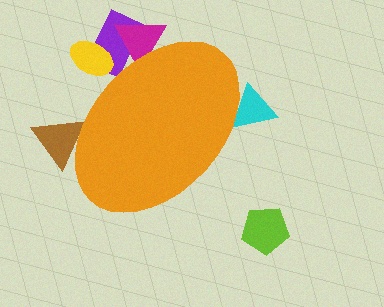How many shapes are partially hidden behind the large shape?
5 shapes are partially hidden.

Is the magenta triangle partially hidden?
Yes, the magenta triangle is partially hidden behind the orange ellipse.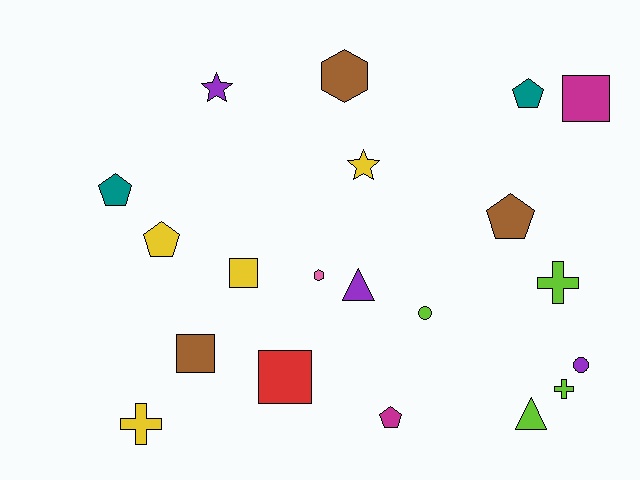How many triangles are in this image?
There are 2 triangles.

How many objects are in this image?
There are 20 objects.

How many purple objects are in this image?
There are 3 purple objects.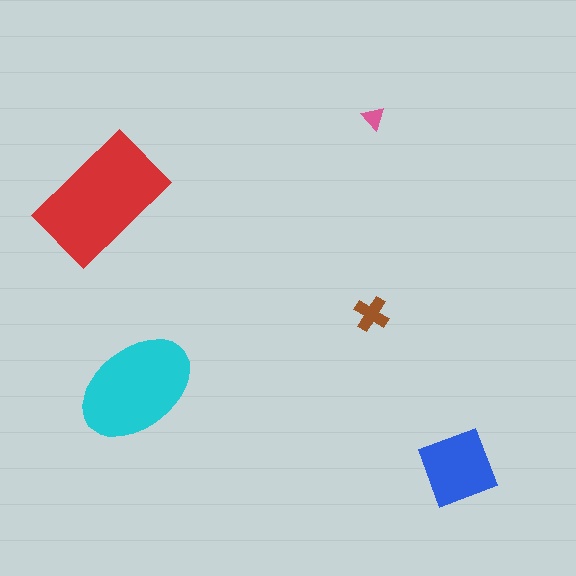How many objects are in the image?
There are 5 objects in the image.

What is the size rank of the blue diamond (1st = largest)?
3rd.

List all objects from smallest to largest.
The pink triangle, the brown cross, the blue diamond, the cyan ellipse, the red rectangle.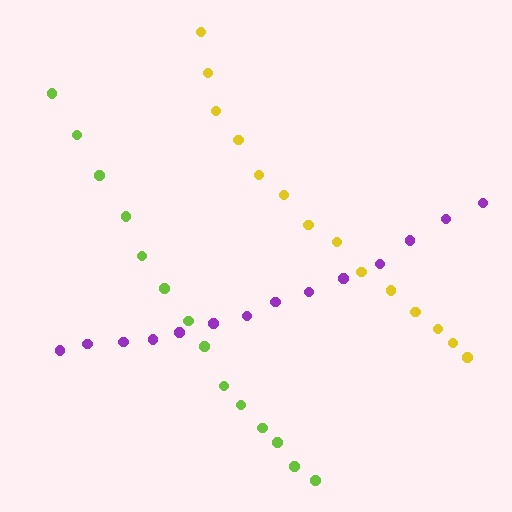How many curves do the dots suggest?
There are 3 distinct paths.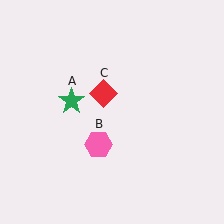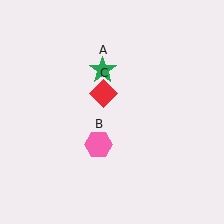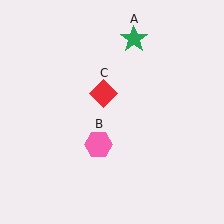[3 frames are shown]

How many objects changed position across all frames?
1 object changed position: green star (object A).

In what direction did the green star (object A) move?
The green star (object A) moved up and to the right.